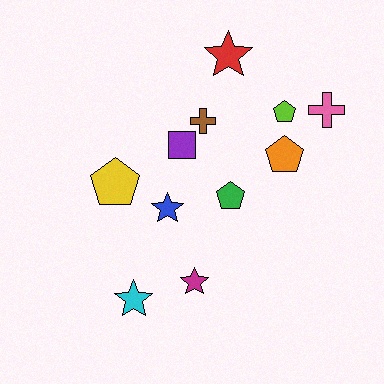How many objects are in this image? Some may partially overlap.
There are 11 objects.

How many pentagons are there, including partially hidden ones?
There are 4 pentagons.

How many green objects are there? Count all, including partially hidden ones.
There is 1 green object.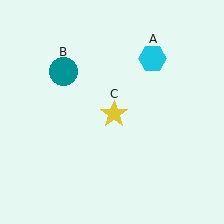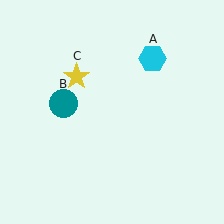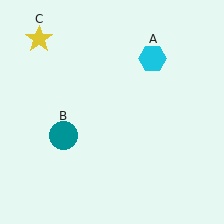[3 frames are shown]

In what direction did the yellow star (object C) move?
The yellow star (object C) moved up and to the left.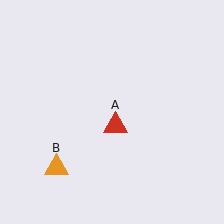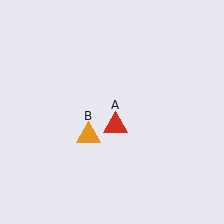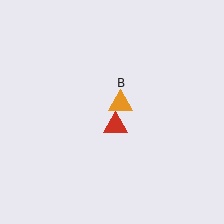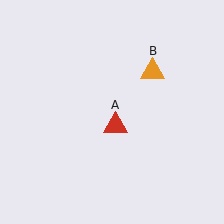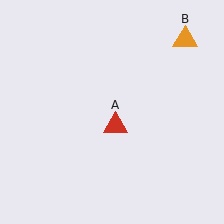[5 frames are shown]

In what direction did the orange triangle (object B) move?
The orange triangle (object B) moved up and to the right.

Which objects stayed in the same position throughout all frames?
Red triangle (object A) remained stationary.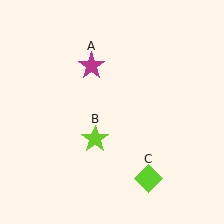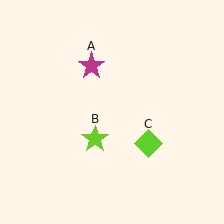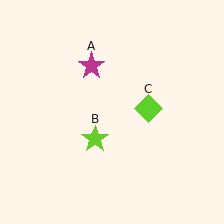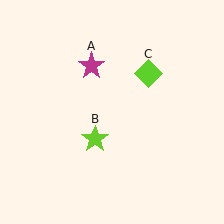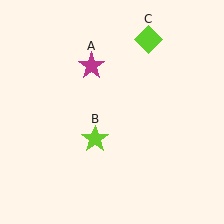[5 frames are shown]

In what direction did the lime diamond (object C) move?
The lime diamond (object C) moved up.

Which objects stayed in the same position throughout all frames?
Magenta star (object A) and lime star (object B) remained stationary.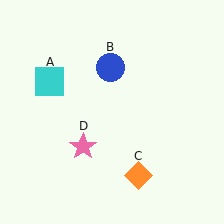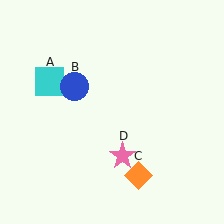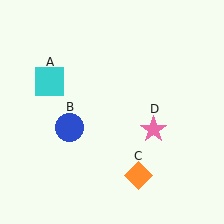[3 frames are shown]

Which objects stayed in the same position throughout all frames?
Cyan square (object A) and orange diamond (object C) remained stationary.